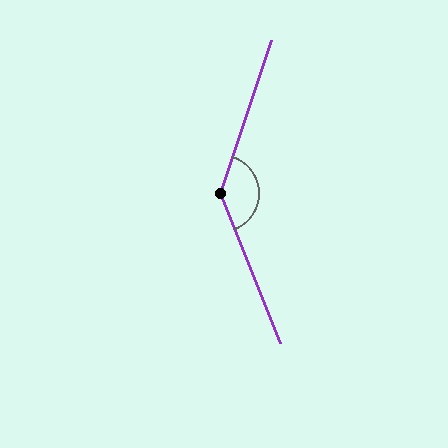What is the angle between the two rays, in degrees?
Approximately 140 degrees.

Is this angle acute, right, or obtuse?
It is obtuse.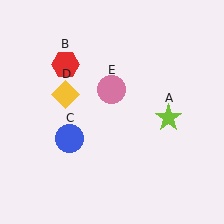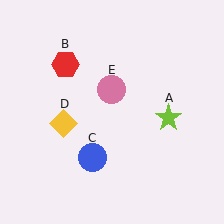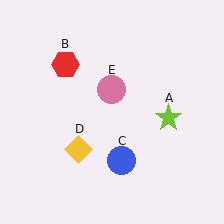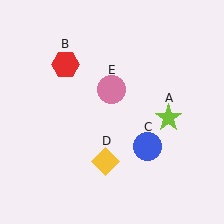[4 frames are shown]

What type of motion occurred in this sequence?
The blue circle (object C), yellow diamond (object D) rotated counterclockwise around the center of the scene.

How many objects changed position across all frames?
2 objects changed position: blue circle (object C), yellow diamond (object D).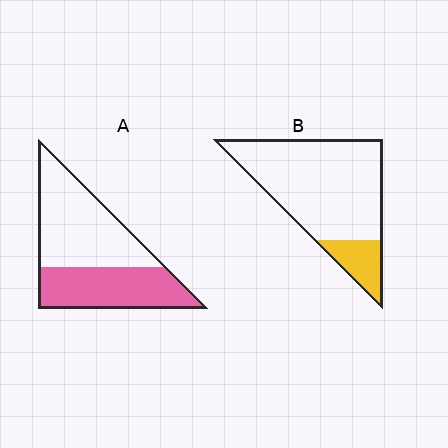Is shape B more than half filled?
No.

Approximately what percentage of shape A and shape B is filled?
A is approximately 45% and B is approximately 15%.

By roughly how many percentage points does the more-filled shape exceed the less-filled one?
By roughly 25 percentage points (A over B).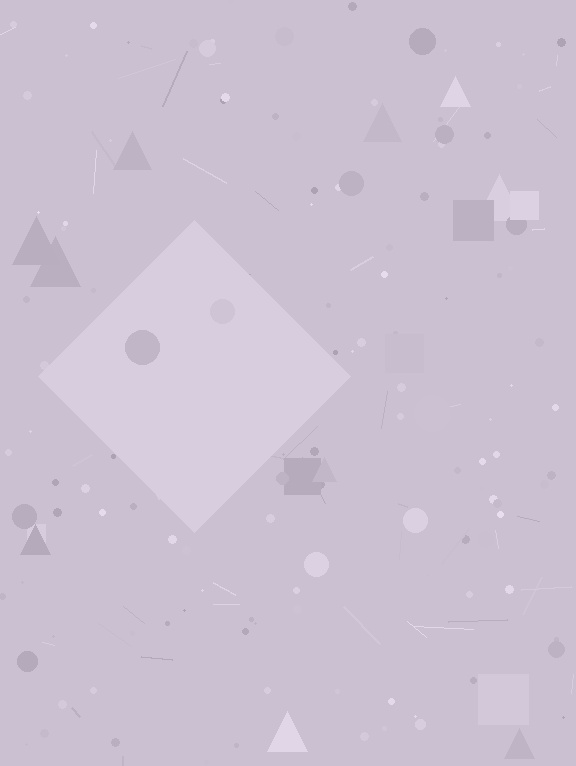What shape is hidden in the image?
A diamond is hidden in the image.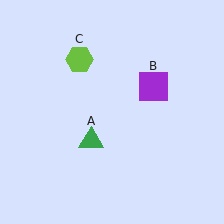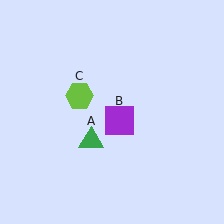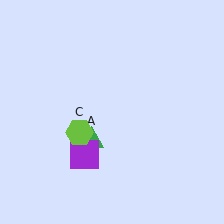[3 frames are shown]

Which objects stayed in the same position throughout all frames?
Green triangle (object A) remained stationary.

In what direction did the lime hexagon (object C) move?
The lime hexagon (object C) moved down.